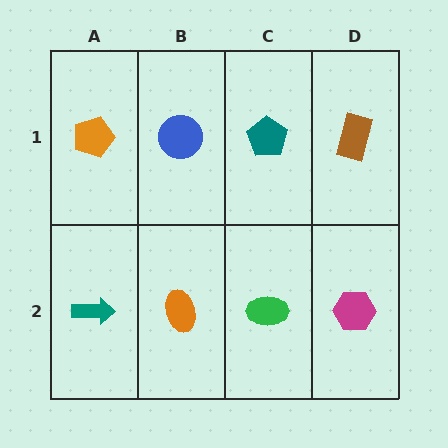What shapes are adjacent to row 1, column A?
A teal arrow (row 2, column A), a blue circle (row 1, column B).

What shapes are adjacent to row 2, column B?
A blue circle (row 1, column B), a teal arrow (row 2, column A), a green ellipse (row 2, column C).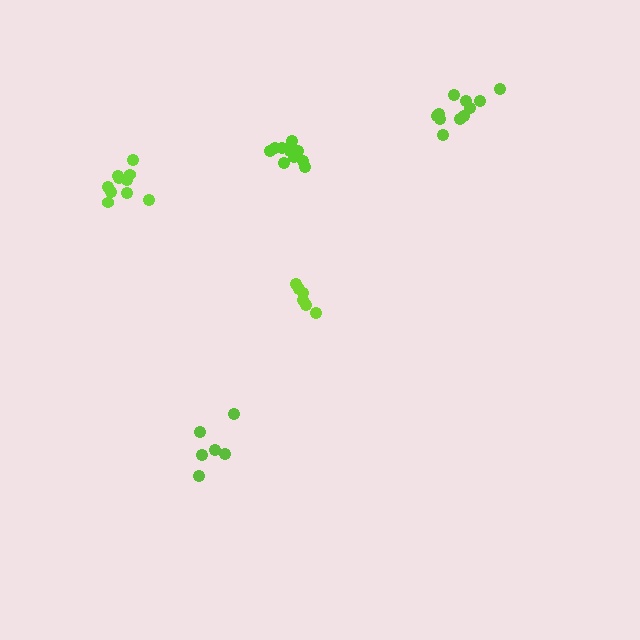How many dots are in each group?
Group 1: 11 dots, Group 2: 11 dots, Group 3: 10 dots, Group 4: 6 dots, Group 5: 6 dots (44 total).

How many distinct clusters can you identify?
There are 5 distinct clusters.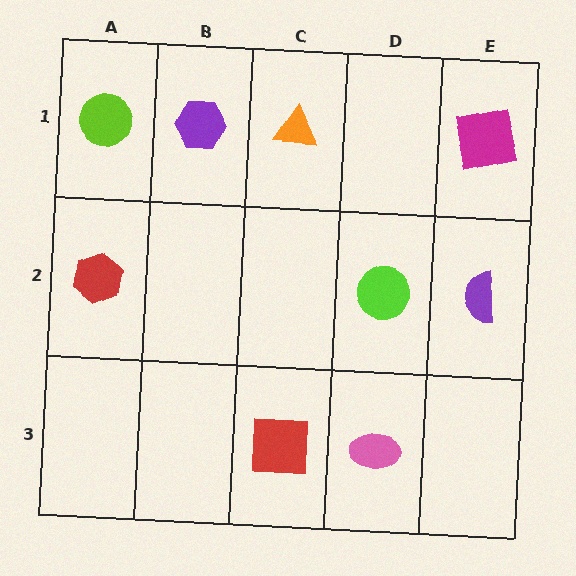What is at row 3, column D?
A pink ellipse.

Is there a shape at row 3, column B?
No, that cell is empty.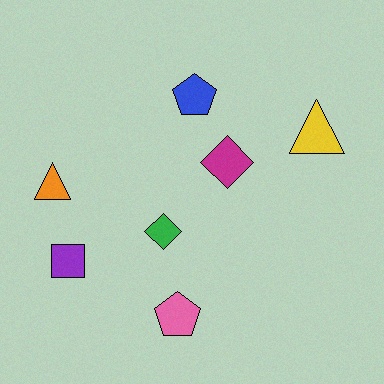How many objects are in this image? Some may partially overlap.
There are 7 objects.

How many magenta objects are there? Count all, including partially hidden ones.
There is 1 magenta object.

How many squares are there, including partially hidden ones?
There is 1 square.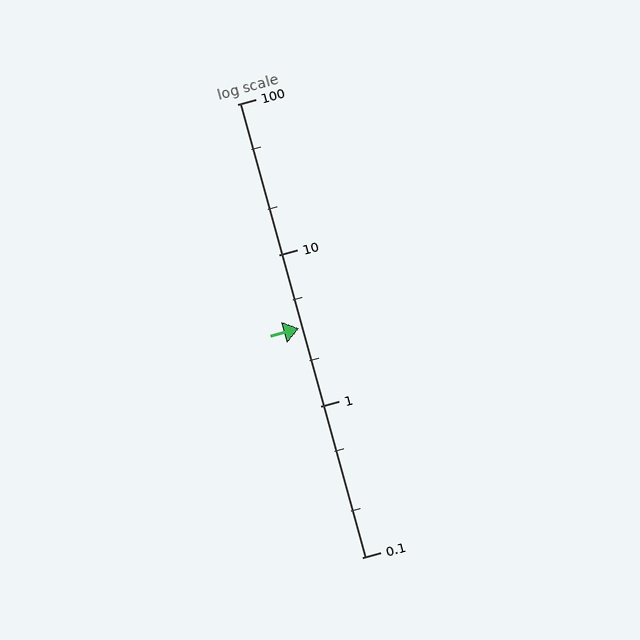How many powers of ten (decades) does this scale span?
The scale spans 3 decades, from 0.1 to 100.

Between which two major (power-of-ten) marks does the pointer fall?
The pointer is between 1 and 10.